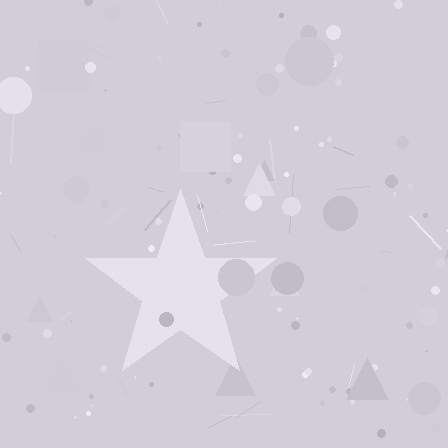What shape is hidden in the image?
A star is hidden in the image.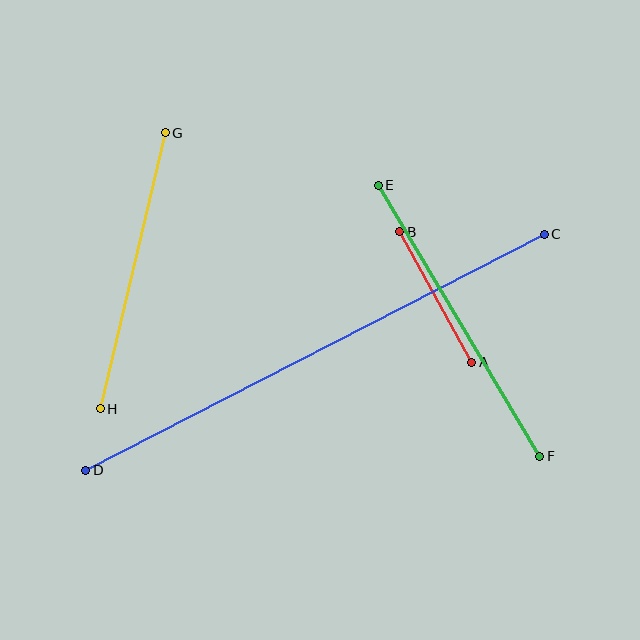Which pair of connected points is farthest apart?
Points C and D are farthest apart.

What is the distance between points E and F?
The distance is approximately 316 pixels.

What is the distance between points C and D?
The distance is approximately 515 pixels.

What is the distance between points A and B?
The distance is approximately 149 pixels.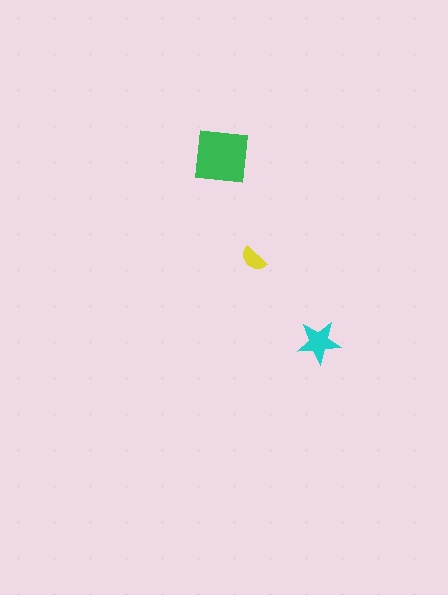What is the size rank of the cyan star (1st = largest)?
2nd.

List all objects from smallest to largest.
The yellow semicircle, the cyan star, the green square.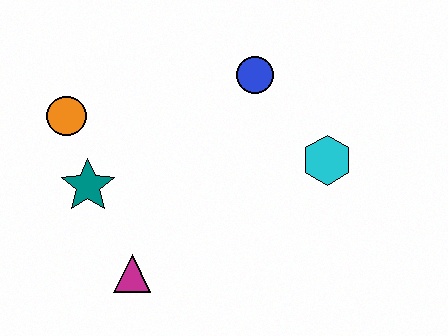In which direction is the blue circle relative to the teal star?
The blue circle is to the right of the teal star.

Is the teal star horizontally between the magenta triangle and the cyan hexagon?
No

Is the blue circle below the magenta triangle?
No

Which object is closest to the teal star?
The orange circle is closest to the teal star.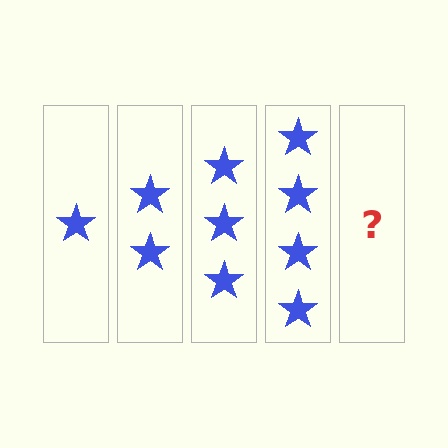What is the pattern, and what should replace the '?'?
The pattern is that each step adds one more star. The '?' should be 5 stars.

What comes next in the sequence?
The next element should be 5 stars.